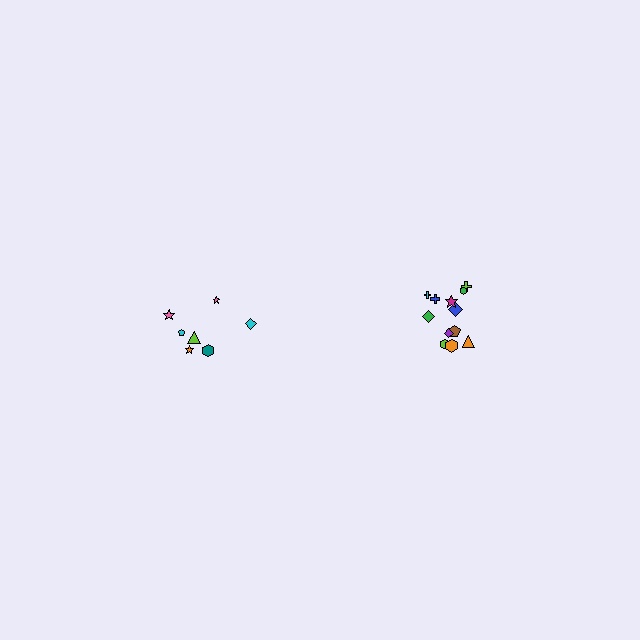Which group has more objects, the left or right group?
The right group.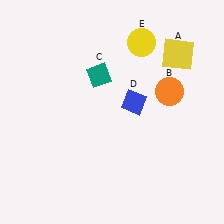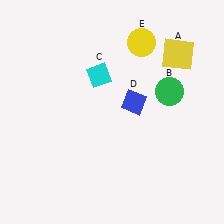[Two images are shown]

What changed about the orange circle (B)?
In Image 1, B is orange. In Image 2, it changed to green.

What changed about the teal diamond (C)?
In Image 1, C is teal. In Image 2, it changed to cyan.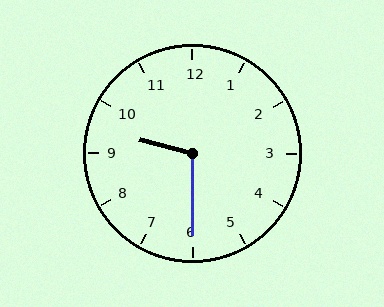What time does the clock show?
9:30.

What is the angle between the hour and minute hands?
Approximately 105 degrees.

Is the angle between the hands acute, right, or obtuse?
It is obtuse.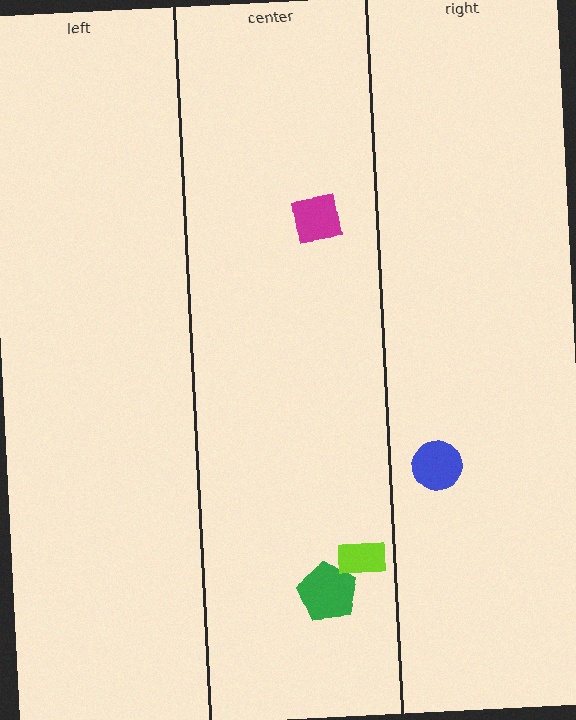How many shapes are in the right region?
1.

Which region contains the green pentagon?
The center region.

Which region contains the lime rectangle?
The center region.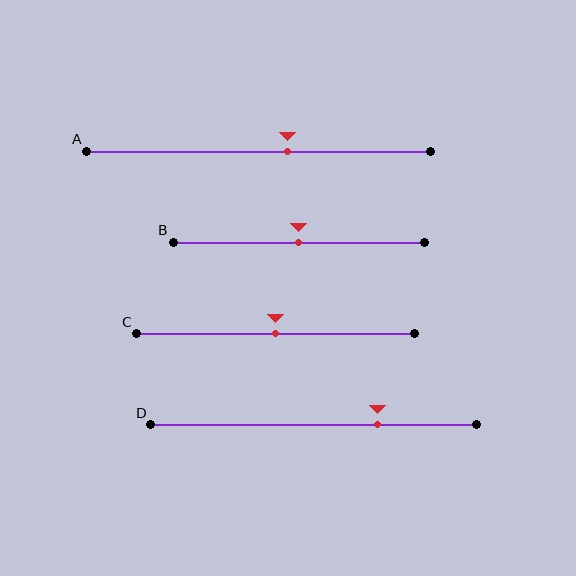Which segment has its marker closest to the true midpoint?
Segment B has its marker closest to the true midpoint.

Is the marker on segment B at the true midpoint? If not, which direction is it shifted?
Yes, the marker on segment B is at the true midpoint.